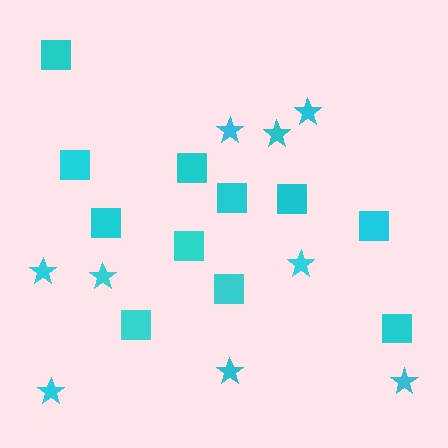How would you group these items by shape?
There are 2 groups: one group of stars (9) and one group of squares (11).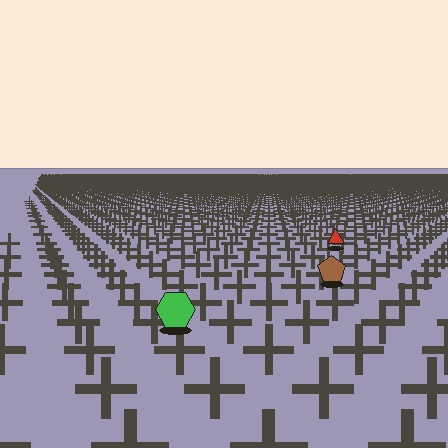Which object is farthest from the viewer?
The red triangle is farthest from the viewer. It appears smaller and the ground texture around it is denser.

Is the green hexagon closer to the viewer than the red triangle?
Yes. The green hexagon is closer — you can tell from the texture gradient: the ground texture is coarser near it.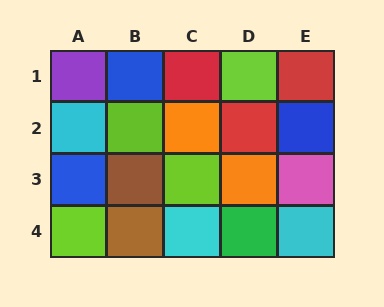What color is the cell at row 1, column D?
Lime.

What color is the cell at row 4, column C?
Cyan.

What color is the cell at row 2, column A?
Cyan.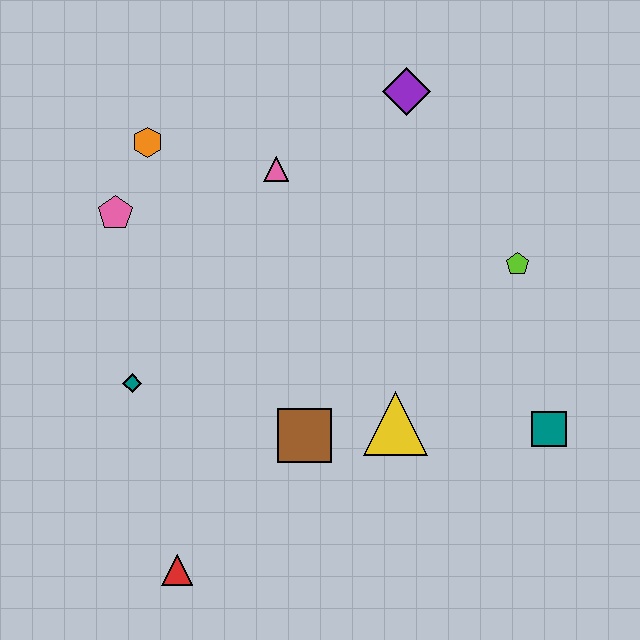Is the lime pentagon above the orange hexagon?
No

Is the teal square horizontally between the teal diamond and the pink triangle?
No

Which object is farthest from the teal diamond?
The teal square is farthest from the teal diamond.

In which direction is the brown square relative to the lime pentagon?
The brown square is to the left of the lime pentagon.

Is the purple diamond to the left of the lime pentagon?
Yes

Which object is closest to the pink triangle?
The orange hexagon is closest to the pink triangle.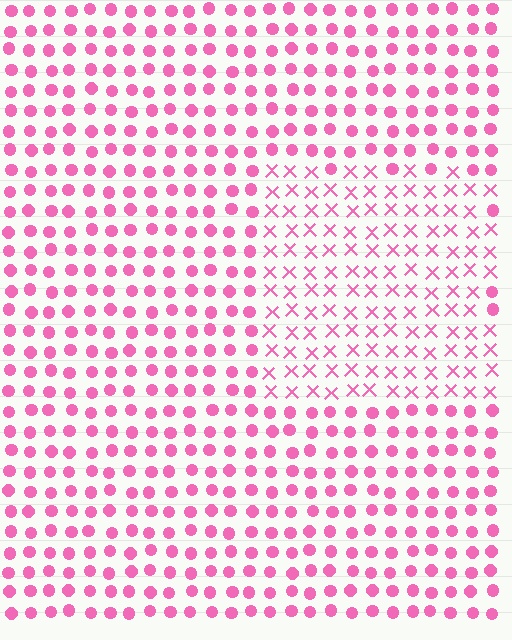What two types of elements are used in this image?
The image uses X marks inside the rectangle region and circles outside it.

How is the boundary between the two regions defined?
The boundary is defined by a change in element shape: X marks inside vs. circles outside. All elements share the same color and spacing.